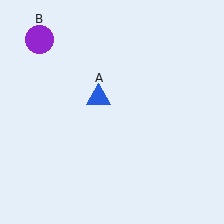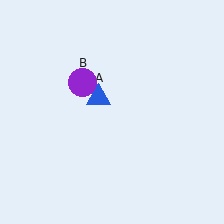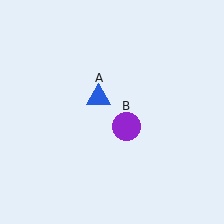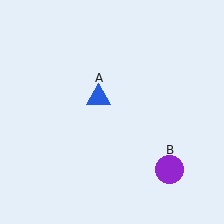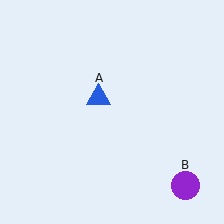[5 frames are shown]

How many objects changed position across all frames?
1 object changed position: purple circle (object B).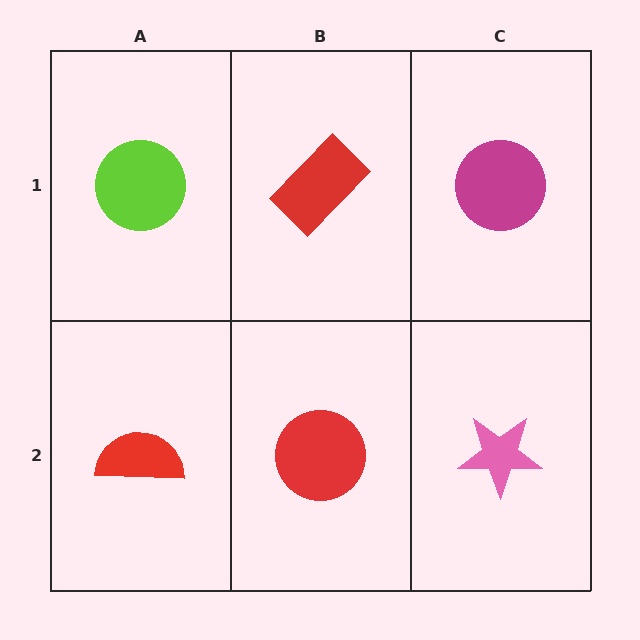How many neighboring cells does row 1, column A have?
2.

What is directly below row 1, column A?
A red semicircle.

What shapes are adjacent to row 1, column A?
A red semicircle (row 2, column A), a red rectangle (row 1, column B).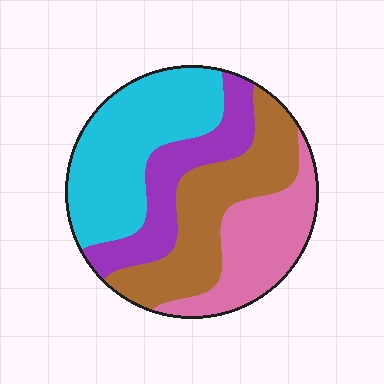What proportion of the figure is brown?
Brown covers about 30% of the figure.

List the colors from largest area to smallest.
From largest to smallest: cyan, brown, pink, purple.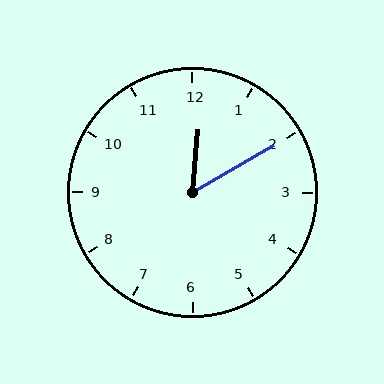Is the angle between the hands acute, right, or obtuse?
It is acute.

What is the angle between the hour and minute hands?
Approximately 55 degrees.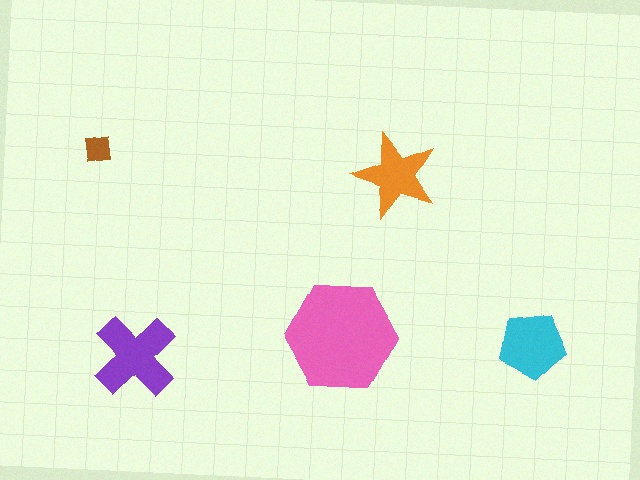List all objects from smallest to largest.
The brown square, the orange star, the cyan pentagon, the purple cross, the pink hexagon.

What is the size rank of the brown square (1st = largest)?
5th.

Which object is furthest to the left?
The brown square is leftmost.